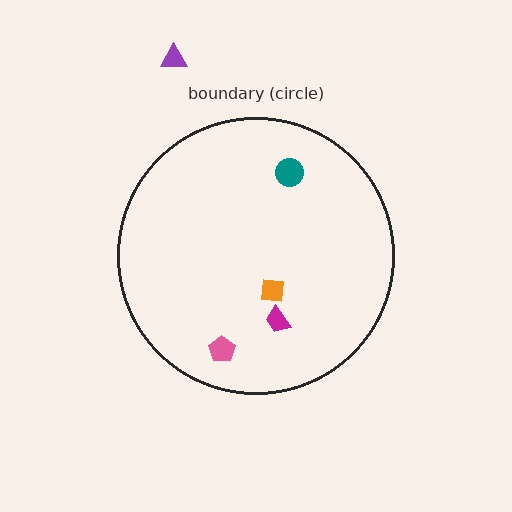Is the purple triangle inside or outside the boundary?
Outside.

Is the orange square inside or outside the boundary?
Inside.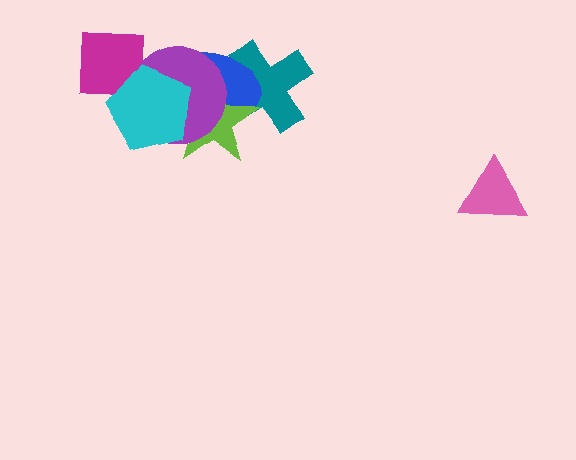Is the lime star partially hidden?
Yes, it is partially covered by another shape.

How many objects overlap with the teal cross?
2 objects overlap with the teal cross.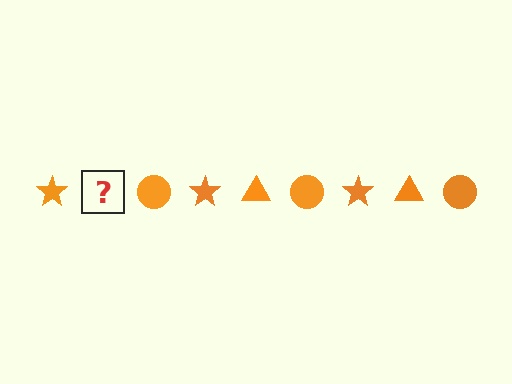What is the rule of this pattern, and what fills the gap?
The rule is that the pattern cycles through star, triangle, circle shapes in orange. The gap should be filled with an orange triangle.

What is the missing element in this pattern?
The missing element is an orange triangle.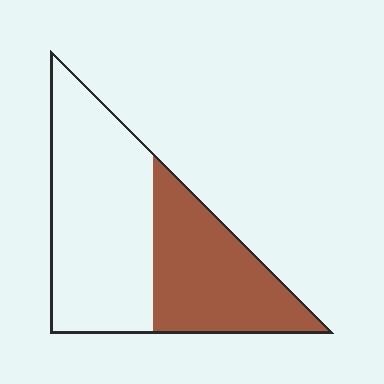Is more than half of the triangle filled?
No.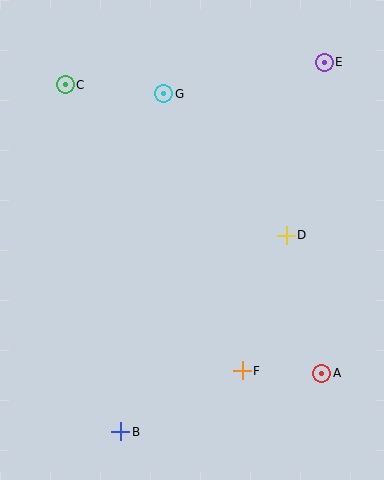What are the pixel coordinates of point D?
Point D is at (286, 235).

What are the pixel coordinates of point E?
Point E is at (324, 62).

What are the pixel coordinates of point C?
Point C is at (65, 85).